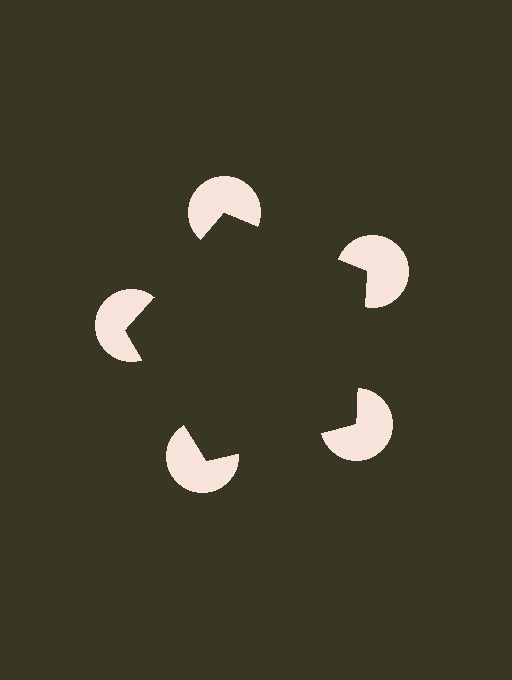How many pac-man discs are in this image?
There are 5 — one at each vertex of the illusory pentagon.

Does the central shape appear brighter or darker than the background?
It typically appears slightly darker than the background, even though no actual brightness change is drawn.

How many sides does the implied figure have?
5 sides.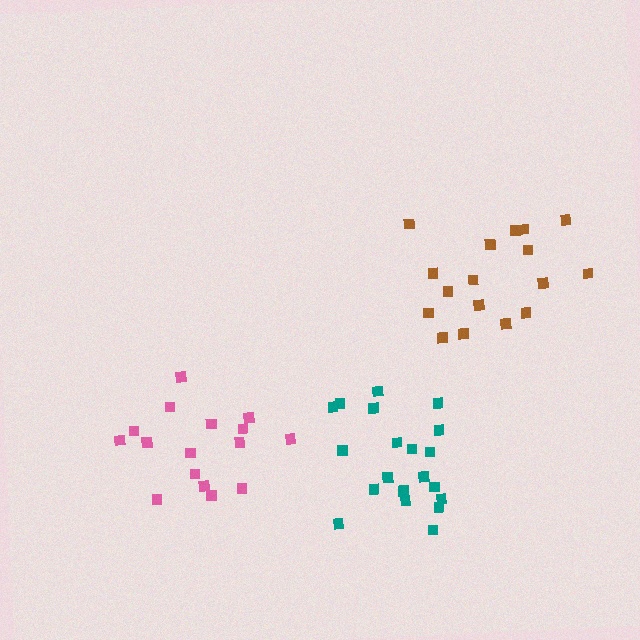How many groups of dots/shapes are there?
There are 3 groups.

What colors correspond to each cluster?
The clusters are colored: teal, brown, pink.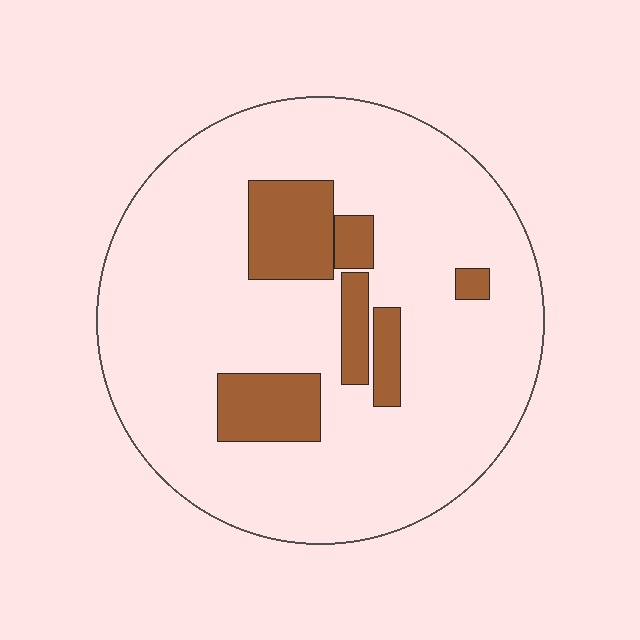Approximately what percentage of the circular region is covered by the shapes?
Approximately 15%.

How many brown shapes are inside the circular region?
6.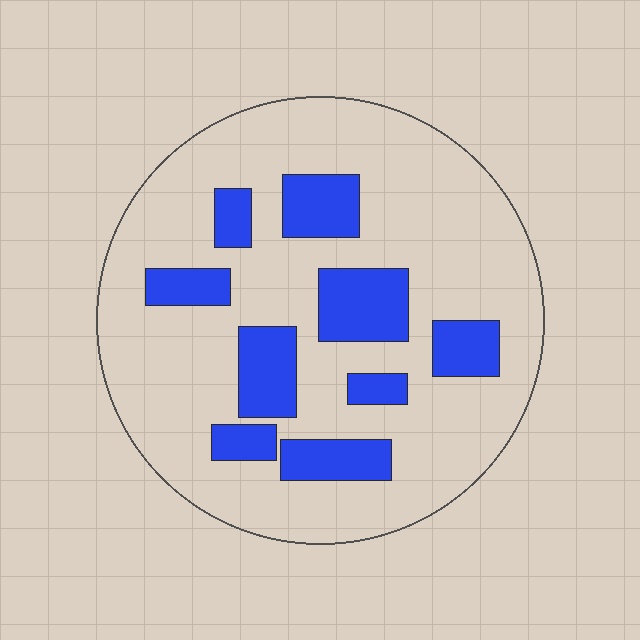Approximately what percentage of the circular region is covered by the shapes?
Approximately 25%.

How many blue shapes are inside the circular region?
9.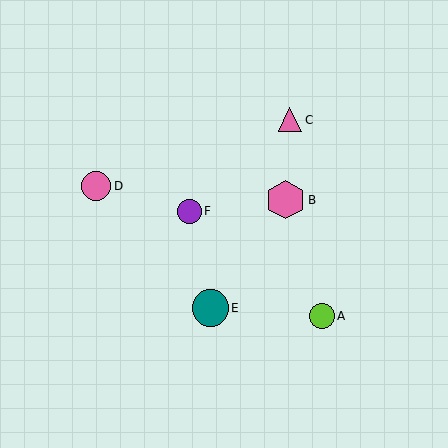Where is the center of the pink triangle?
The center of the pink triangle is at (290, 120).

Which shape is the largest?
The pink hexagon (labeled B) is the largest.